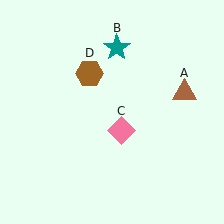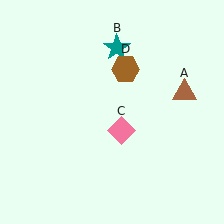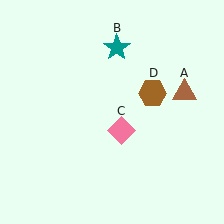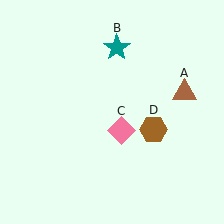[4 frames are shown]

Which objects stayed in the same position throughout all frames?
Brown triangle (object A) and teal star (object B) and pink diamond (object C) remained stationary.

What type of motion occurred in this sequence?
The brown hexagon (object D) rotated clockwise around the center of the scene.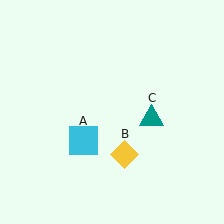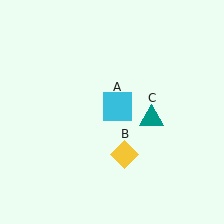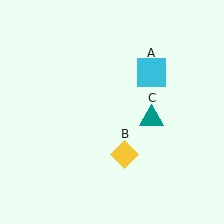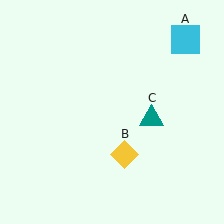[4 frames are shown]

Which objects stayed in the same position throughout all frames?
Yellow diamond (object B) and teal triangle (object C) remained stationary.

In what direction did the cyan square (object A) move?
The cyan square (object A) moved up and to the right.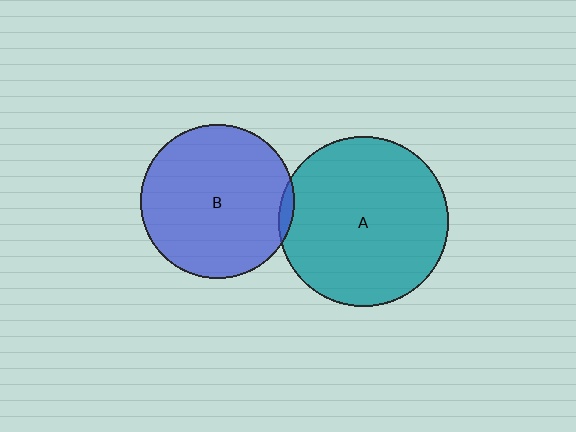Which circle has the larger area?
Circle A (teal).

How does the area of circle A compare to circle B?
Approximately 1.2 times.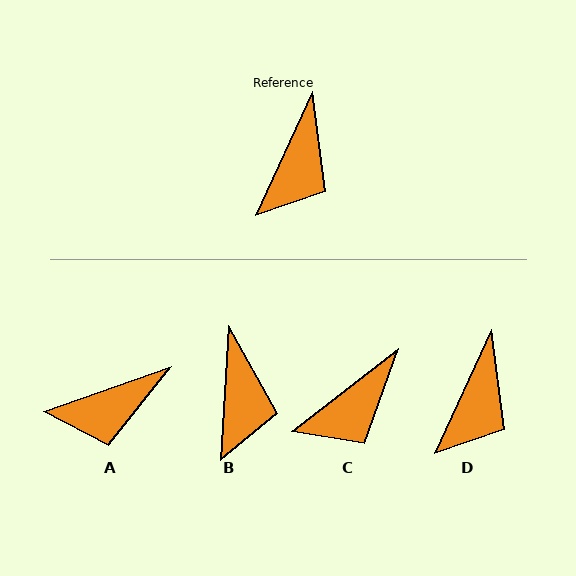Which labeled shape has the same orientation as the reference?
D.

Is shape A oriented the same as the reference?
No, it is off by about 46 degrees.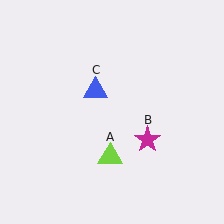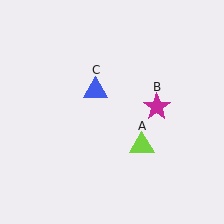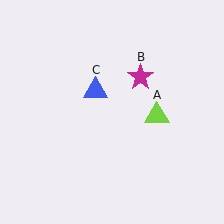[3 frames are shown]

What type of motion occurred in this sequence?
The lime triangle (object A), magenta star (object B) rotated counterclockwise around the center of the scene.